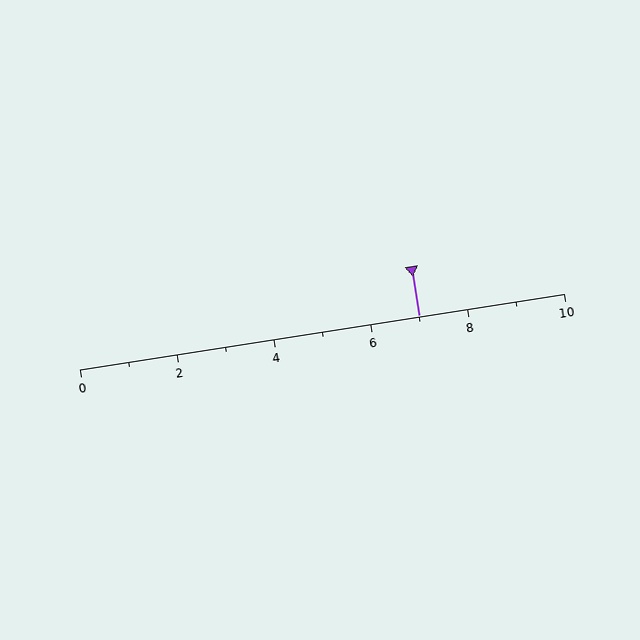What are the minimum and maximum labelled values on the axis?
The axis runs from 0 to 10.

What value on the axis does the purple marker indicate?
The marker indicates approximately 7.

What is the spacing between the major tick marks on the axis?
The major ticks are spaced 2 apart.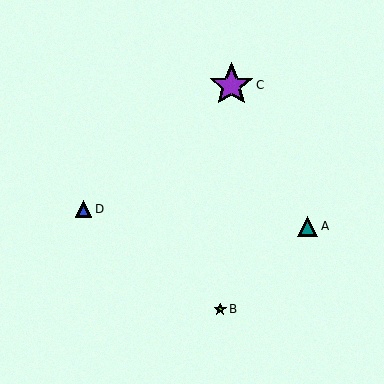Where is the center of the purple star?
The center of the purple star is at (231, 85).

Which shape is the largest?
The purple star (labeled C) is the largest.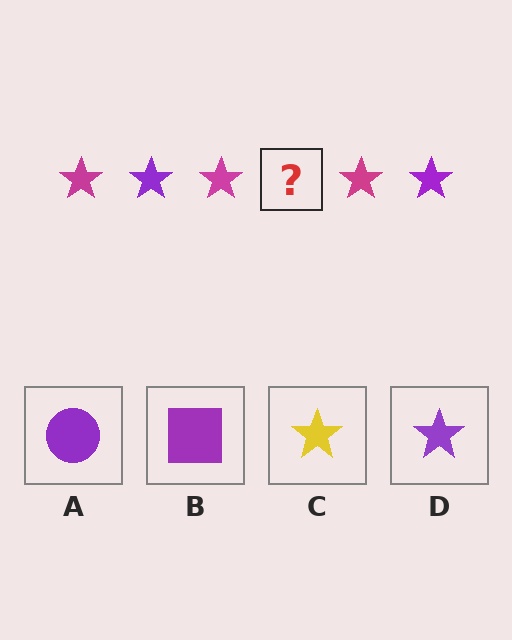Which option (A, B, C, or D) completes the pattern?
D.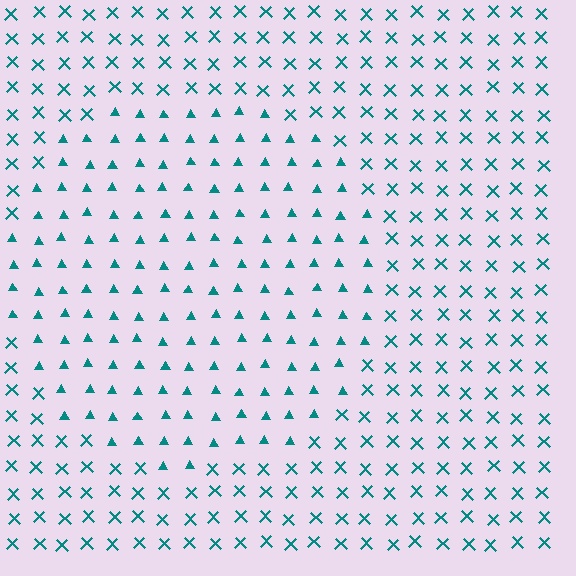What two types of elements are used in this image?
The image uses triangles inside the circle region and X marks outside it.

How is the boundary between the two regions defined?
The boundary is defined by a change in element shape: triangles inside vs. X marks outside. All elements share the same color and spacing.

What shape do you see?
I see a circle.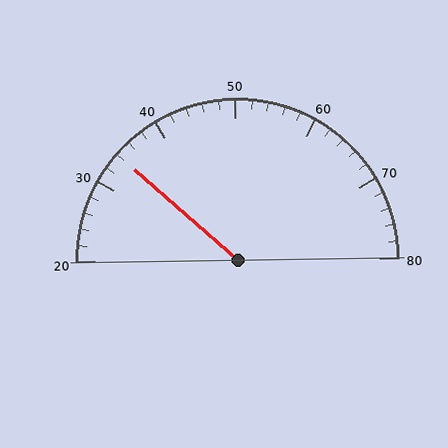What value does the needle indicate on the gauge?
The needle indicates approximately 34.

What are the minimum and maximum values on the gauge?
The gauge ranges from 20 to 80.